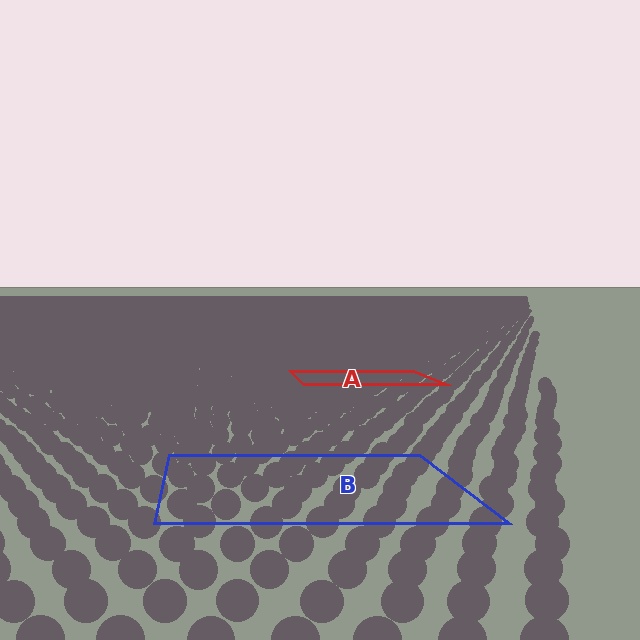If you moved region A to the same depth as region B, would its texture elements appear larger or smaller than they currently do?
They would appear larger. At a closer depth, the same texture elements are projected at a bigger on-screen size.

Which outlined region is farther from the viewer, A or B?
Region A is farther from the viewer — the texture elements inside it appear smaller and more densely packed.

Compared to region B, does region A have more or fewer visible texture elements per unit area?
Region A has more texture elements per unit area — they are packed more densely because it is farther away.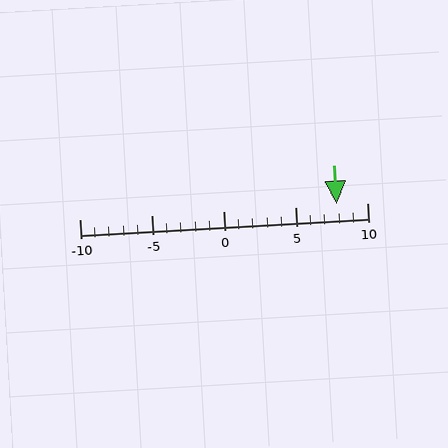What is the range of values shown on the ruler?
The ruler shows values from -10 to 10.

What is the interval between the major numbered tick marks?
The major tick marks are spaced 5 units apart.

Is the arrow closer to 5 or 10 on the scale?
The arrow is closer to 10.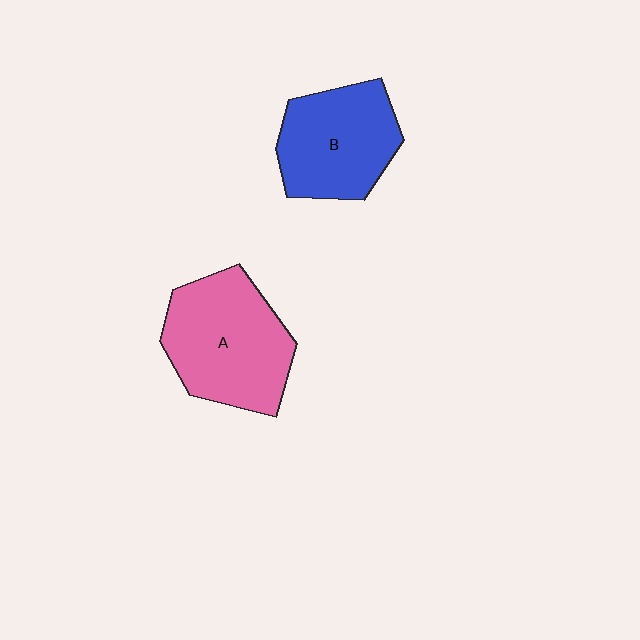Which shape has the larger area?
Shape A (pink).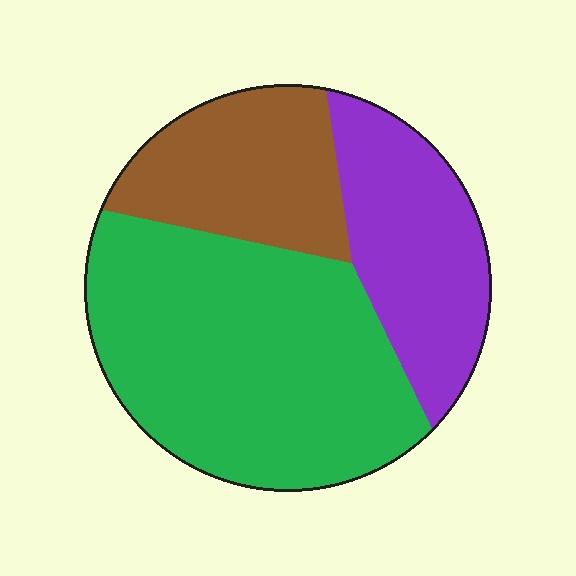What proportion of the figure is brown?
Brown takes up about one quarter (1/4) of the figure.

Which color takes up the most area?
Green, at roughly 55%.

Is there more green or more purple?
Green.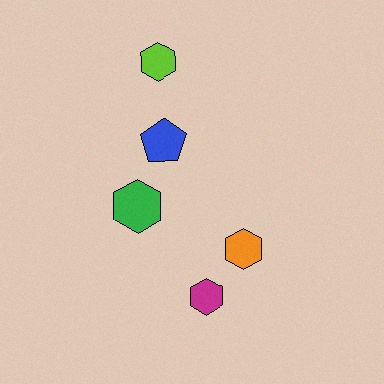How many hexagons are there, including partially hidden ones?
There are 4 hexagons.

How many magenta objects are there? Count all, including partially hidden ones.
There is 1 magenta object.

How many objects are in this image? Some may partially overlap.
There are 5 objects.